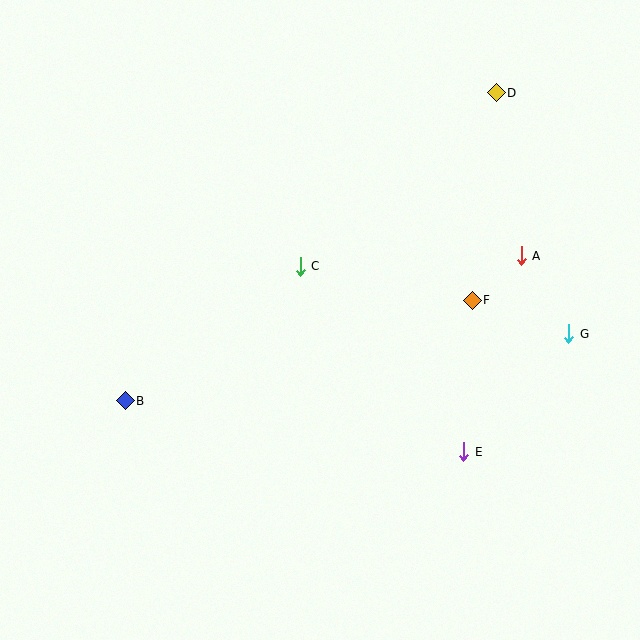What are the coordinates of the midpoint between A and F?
The midpoint between A and F is at (497, 278).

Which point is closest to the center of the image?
Point C at (300, 266) is closest to the center.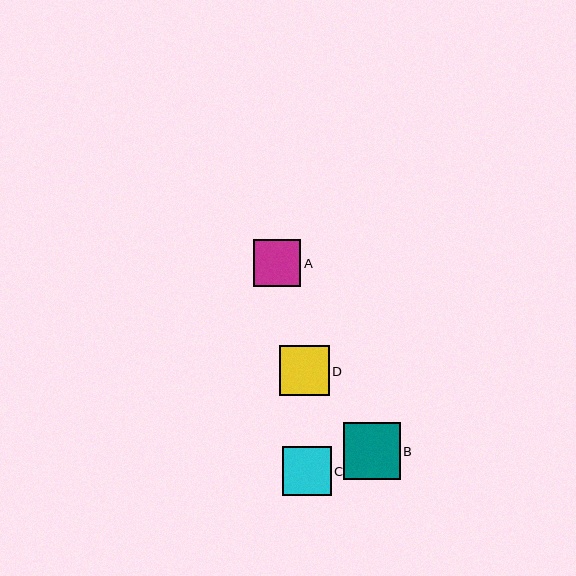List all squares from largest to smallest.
From largest to smallest: B, D, C, A.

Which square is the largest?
Square B is the largest with a size of approximately 57 pixels.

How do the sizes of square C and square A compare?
Square C and square A are approximately the same size.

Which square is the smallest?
Square A is the smallest with a size of approximately 48 pixels.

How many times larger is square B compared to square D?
Square B is approximately 1.1 times the size of square D.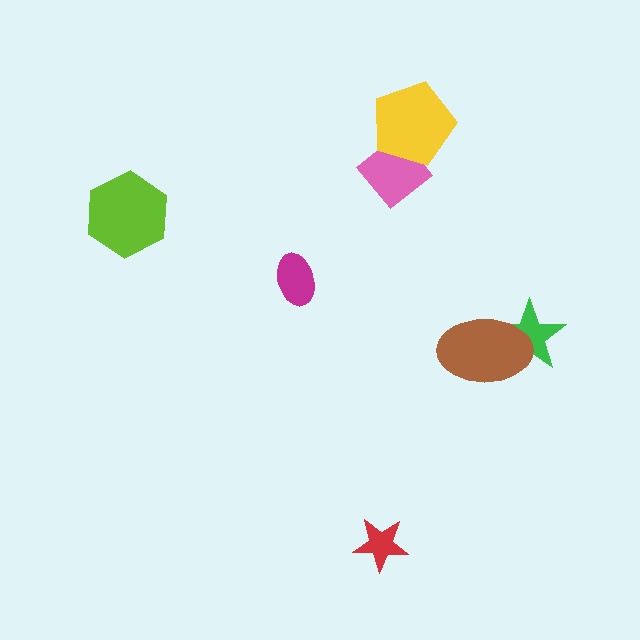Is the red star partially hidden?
No, no other shape covers it.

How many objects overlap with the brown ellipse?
1 object overlaps with the brown ellipse.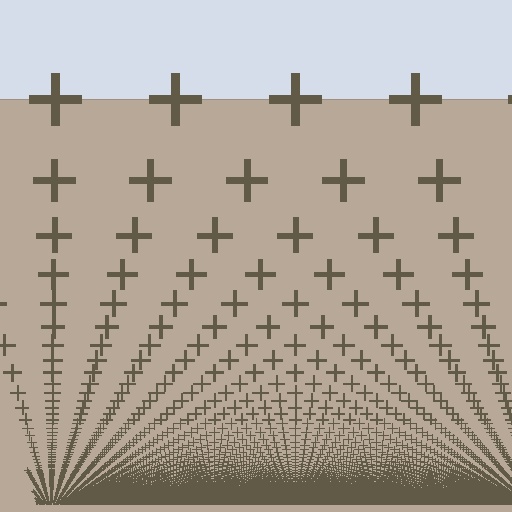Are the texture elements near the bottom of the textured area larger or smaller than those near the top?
Smaller. The gradient is inverted — elements near the bottom are smaller and denser.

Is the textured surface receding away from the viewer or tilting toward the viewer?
The surface appears to tilt toward the viewer. Texture elements get larger and sparser toward the top.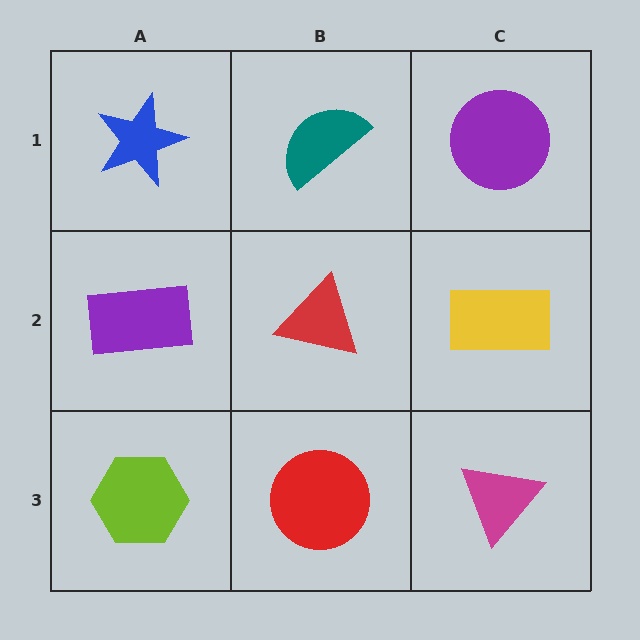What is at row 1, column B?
A teal semicircle.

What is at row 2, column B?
A red triangle.